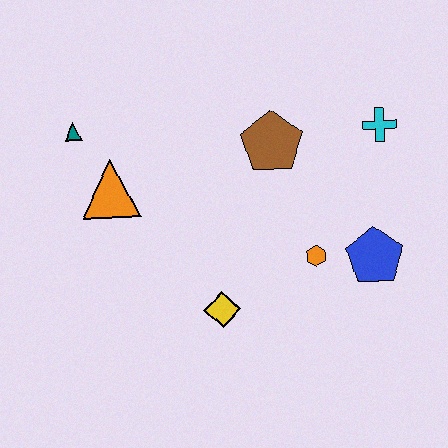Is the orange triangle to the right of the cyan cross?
No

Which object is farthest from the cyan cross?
The teal triangle is farthest from the cyan cross.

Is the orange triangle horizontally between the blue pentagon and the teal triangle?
Yes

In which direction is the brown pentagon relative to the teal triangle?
The brown pentagon is to the right of the teal triangle.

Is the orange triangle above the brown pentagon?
No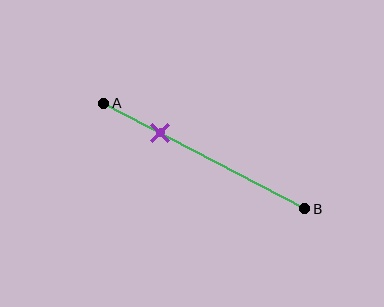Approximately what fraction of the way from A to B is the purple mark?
The purple mark is approximately 30% of the way from A to B.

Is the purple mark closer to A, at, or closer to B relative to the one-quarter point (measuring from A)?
The purple mark is closer to point B than the one-quarter point of segment AB.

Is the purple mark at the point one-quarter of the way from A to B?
No, the mark is at about 30% from A, not at the 25% one-quarter point.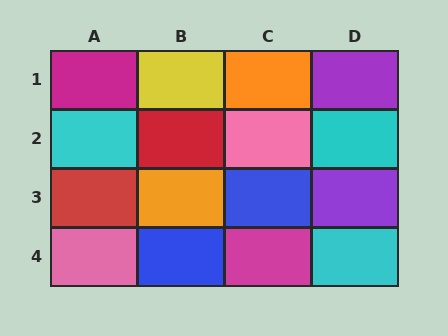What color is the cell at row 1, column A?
Magenta.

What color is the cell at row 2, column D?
Cyan.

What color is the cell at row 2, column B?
Red.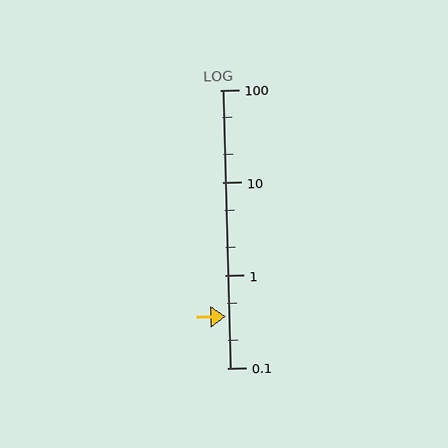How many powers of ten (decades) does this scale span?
The scale spans 3 decades, from 0.1 to 100.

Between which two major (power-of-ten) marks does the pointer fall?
The pointer is between 0.1 and 1.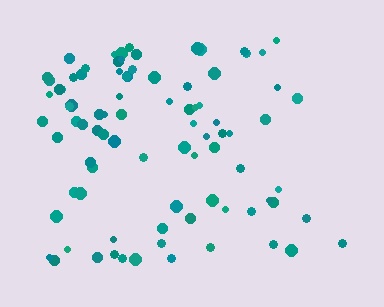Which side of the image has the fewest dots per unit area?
The right.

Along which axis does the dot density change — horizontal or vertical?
Horizontal.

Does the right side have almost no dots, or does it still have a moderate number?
Still a moderate number, just noticeably fewer than the left.